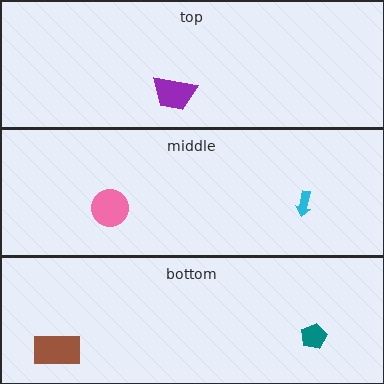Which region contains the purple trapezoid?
The top region.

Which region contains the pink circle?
The middle region.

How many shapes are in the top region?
1.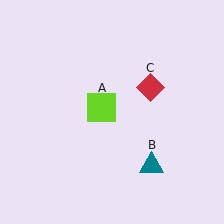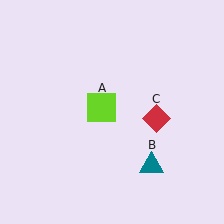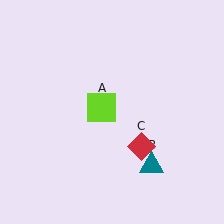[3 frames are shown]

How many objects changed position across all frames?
1 object changed position: red diamond (object C).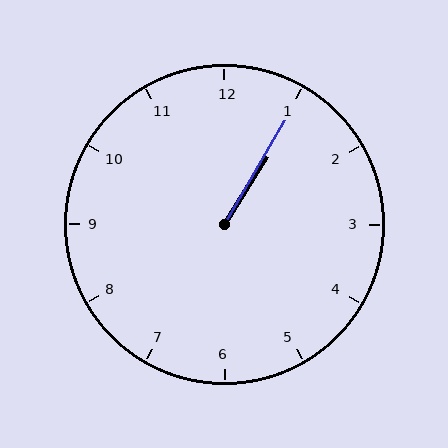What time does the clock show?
1:05.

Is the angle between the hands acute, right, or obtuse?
It is acute.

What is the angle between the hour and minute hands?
Approximately 2 degrees.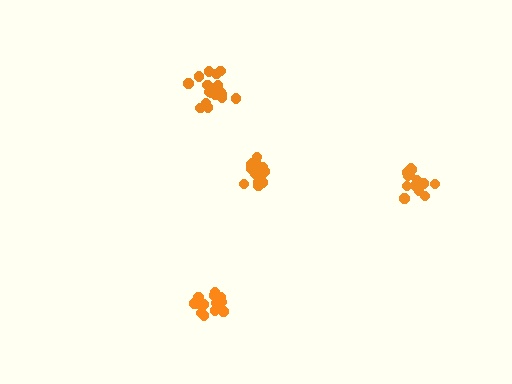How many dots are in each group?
Group 1: 16 dots, Group 2: 19 dots, Group 3: 16 dots, Group 4: 14 dots (65 total).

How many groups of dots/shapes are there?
There are 4 groups.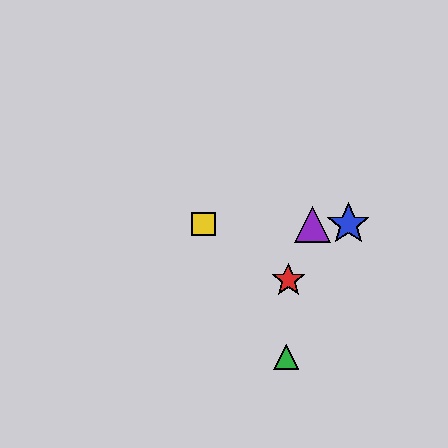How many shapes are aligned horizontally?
3 shapes (the blue star, the yellow square, the purple triangle) are aligned horizontally.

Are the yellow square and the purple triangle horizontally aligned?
Yes, both are at y≈224.